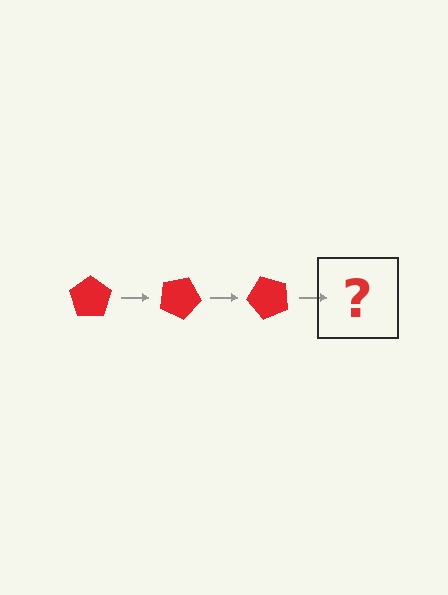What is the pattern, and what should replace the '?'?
The pattern is that the pentagon rotates 25 degrees each step. The '?' should be a red pentagon rotated 75 degrees.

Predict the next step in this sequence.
The next step is a red pentagon rotated 75 degrees.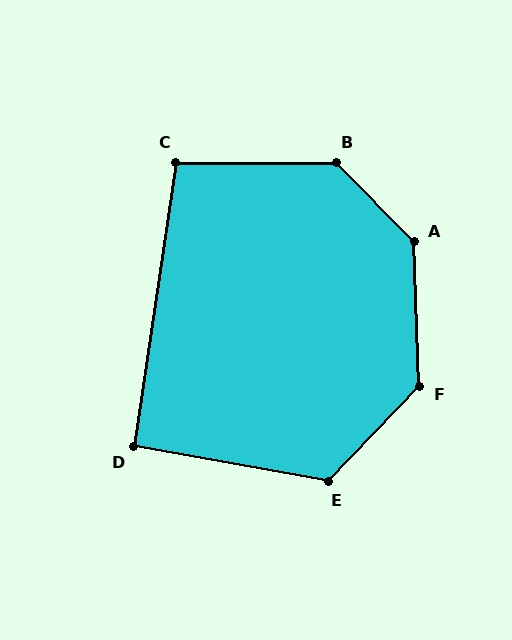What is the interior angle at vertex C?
Approximately 98 degrees (obtuse).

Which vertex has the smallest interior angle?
D, at approximately 92 degrees.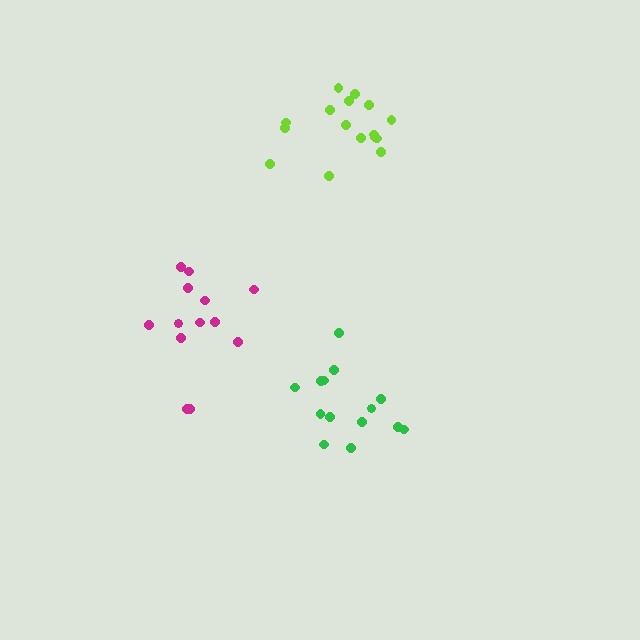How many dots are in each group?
Group 1: 14 dots, Group 2: 13 dots, Group 3: 16 dots (43 total).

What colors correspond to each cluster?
The clusters are colored: green, magenta, lime.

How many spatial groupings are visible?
There are 3 spatial groupings.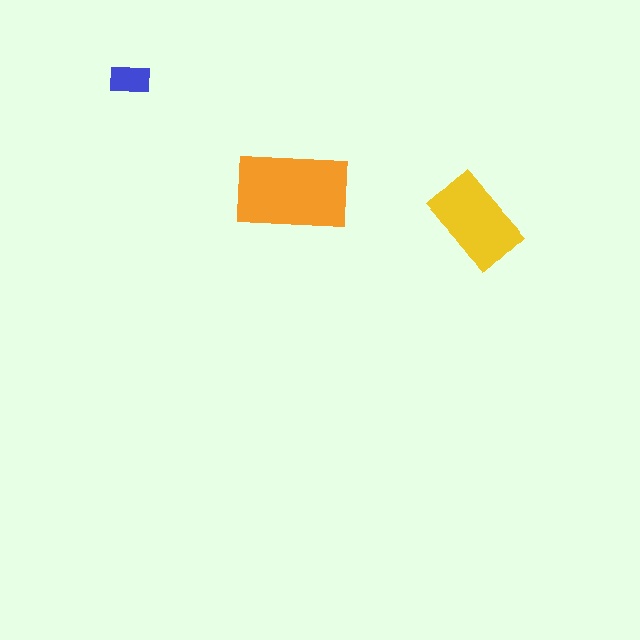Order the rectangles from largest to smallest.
the orange one, the yellow one, the blue one.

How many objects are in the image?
There are 3 objects in the image.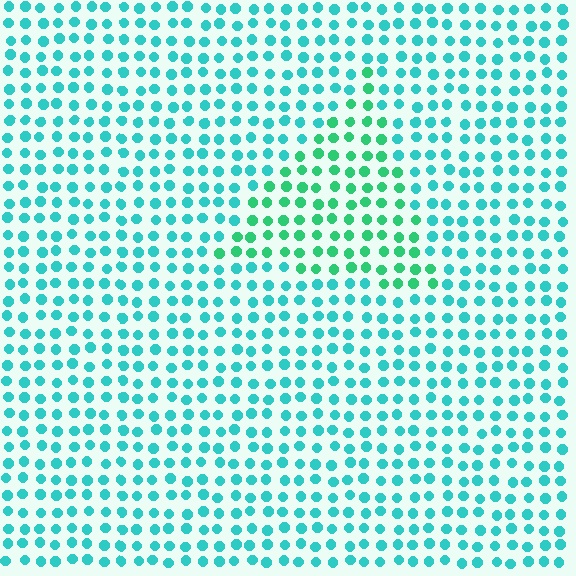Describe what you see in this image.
The image is filled with small cyan elements in a uniform arrangement. A triangle-shaped region is visible where the elements are tinted to a slightly different hue, forming a subtle color boundary.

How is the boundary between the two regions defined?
The boundary is defined purely by a slight shift in hue (about 30 degrees). Spacing, size, and orientation are identical on both sides.